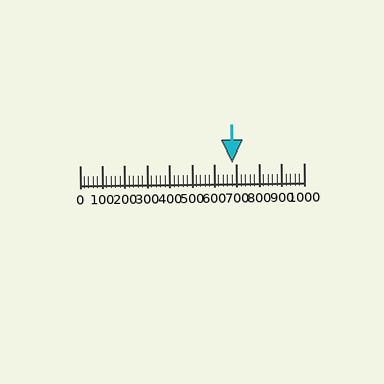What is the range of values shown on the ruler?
The ruler shows values from 0 to 1000.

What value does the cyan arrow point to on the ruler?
The cyan arrow points to approximately 680.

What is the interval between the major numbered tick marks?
The major tick marks are spaced 100 units apart.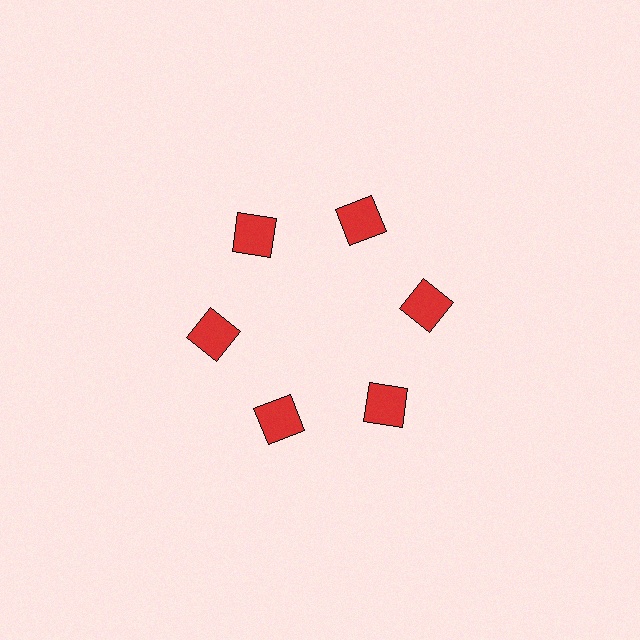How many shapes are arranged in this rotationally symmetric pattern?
There are 6 shapes, arranged in 6 groups of 1.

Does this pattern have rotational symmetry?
Yes, this pattern has 6-fold rotational symmetry. It looks the same after rotating 60 degrees around the center.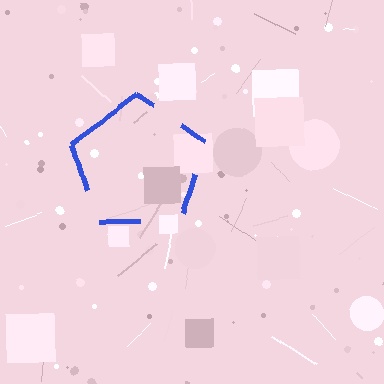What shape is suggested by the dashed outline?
The dashed outline suggests a pentagon.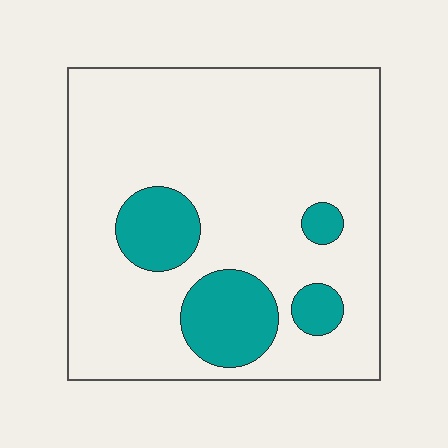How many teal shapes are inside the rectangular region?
4.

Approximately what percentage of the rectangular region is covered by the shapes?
Approximately 15%.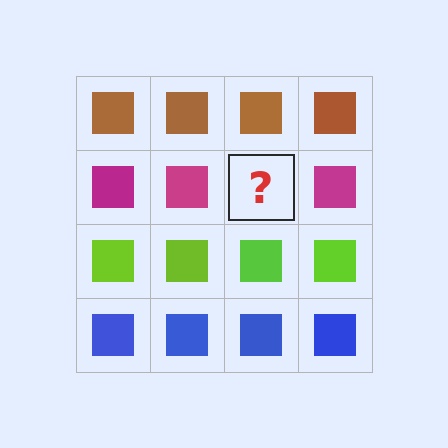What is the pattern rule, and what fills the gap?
The rule is that each row has a consistent color. The gap should be filled with a magenta square.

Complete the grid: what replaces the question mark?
The question mark should be replaced with a magenta square.